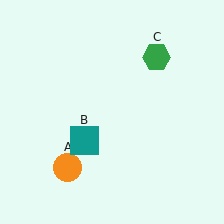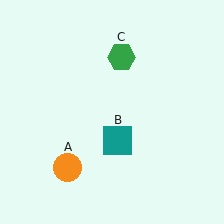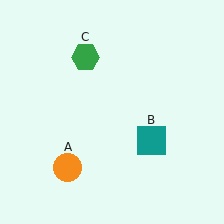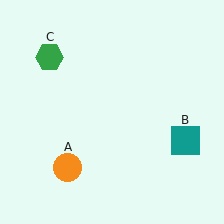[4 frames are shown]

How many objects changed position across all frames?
2 objects changed position: teal square (object B), green hexagon (object C).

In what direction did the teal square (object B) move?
The teal square (object B) moved right.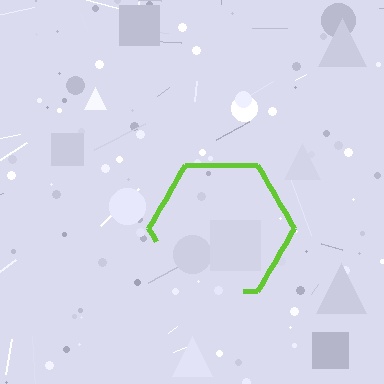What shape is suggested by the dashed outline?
The dashed outline suggests a hexagon.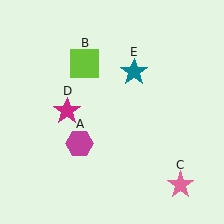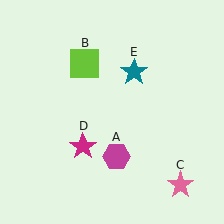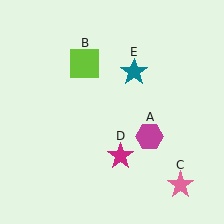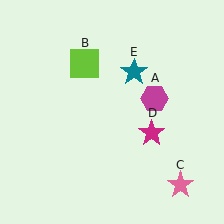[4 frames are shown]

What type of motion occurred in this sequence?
The magenta hexagon (object A), magenta star (object D) rotated counterclockwise around the center of the scene.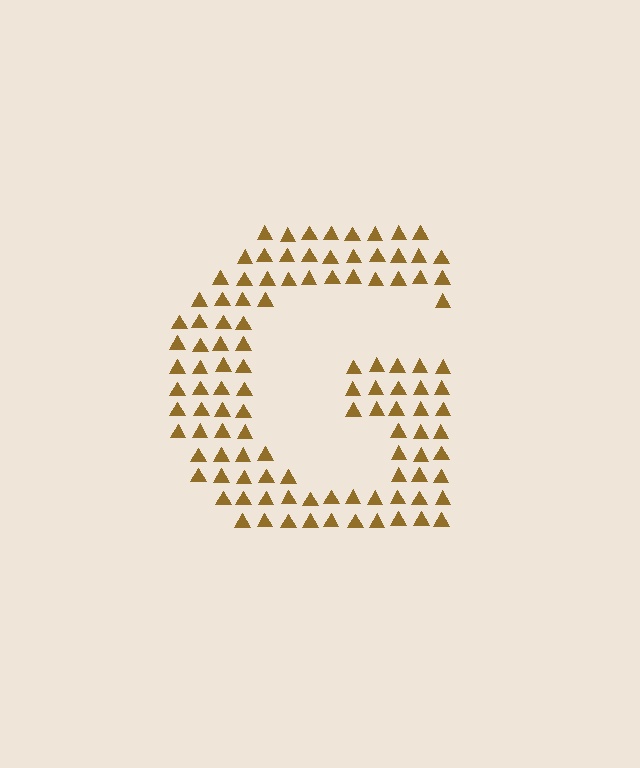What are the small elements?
The small elements are triangles.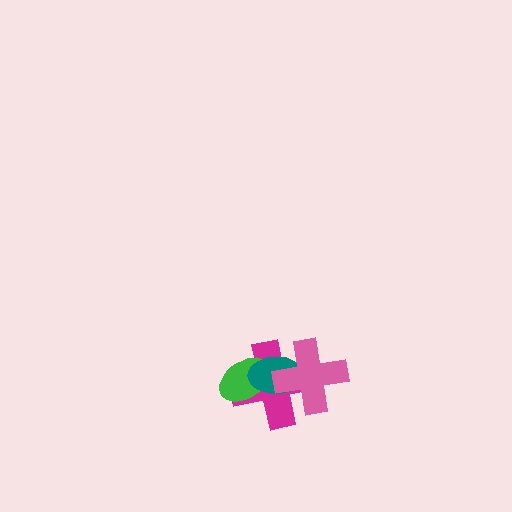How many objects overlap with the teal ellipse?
3 objects overlap with the teal ellipse.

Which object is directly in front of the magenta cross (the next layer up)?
The green ellipse is directly in front of the magenta cross.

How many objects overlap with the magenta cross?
3 objects overlap with the magenta cross.